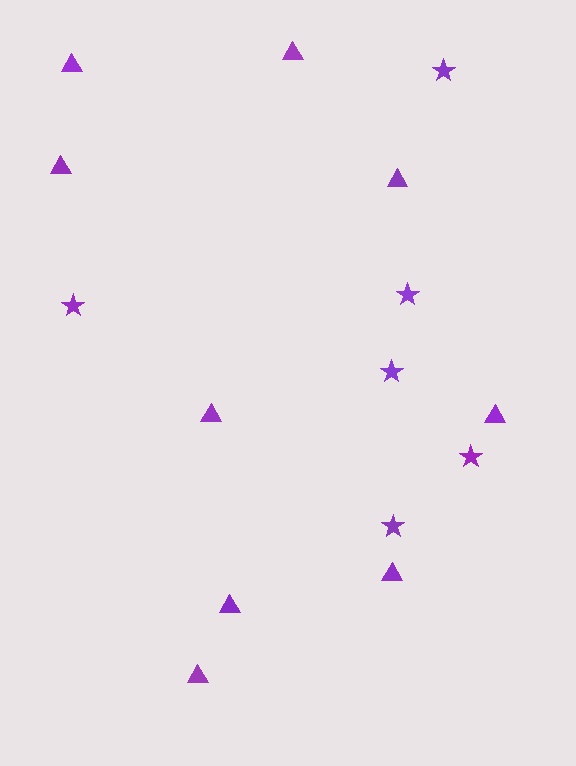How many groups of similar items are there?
There are 2 groups: one group of stars (6) and one group of triangles (9).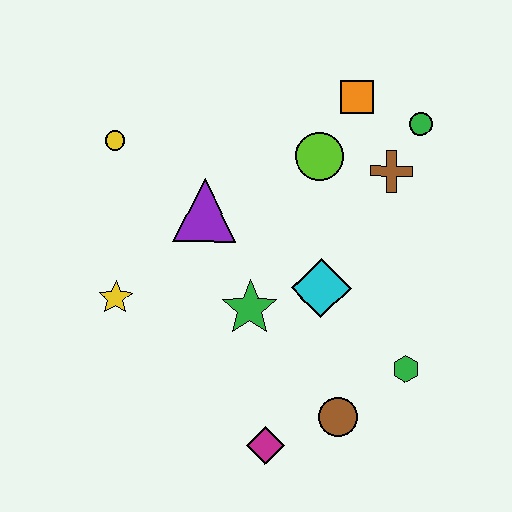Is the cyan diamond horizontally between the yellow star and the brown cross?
Yes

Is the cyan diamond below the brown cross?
Yes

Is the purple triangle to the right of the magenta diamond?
No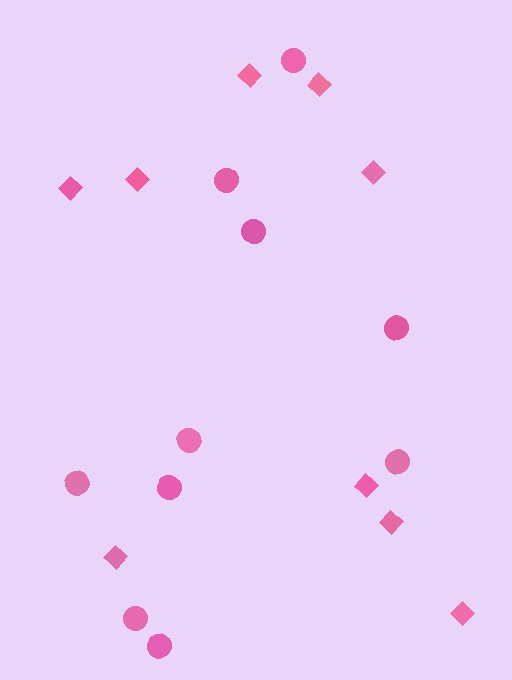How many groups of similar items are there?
There are 2 groups: one group of circles (10) and one group of diamonds (9).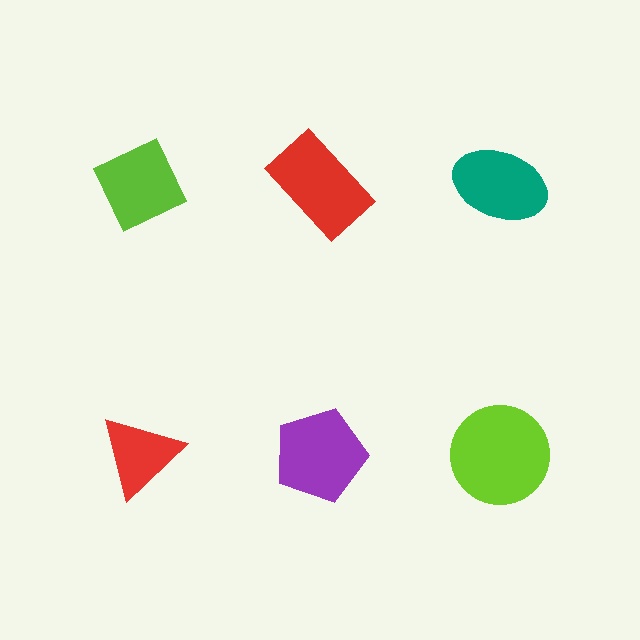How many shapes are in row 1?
3 shapes.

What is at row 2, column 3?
A lime circle.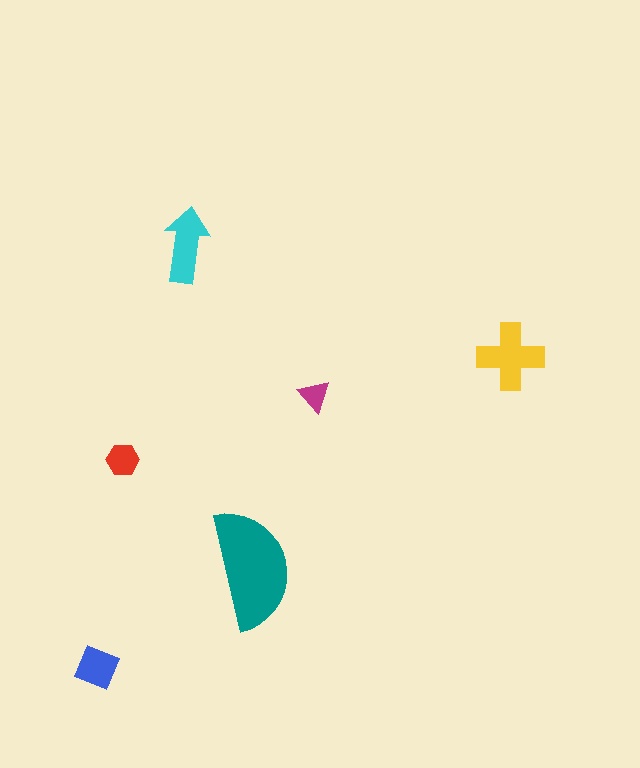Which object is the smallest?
The magenta triangle.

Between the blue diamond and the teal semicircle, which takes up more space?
The teal semicircle.